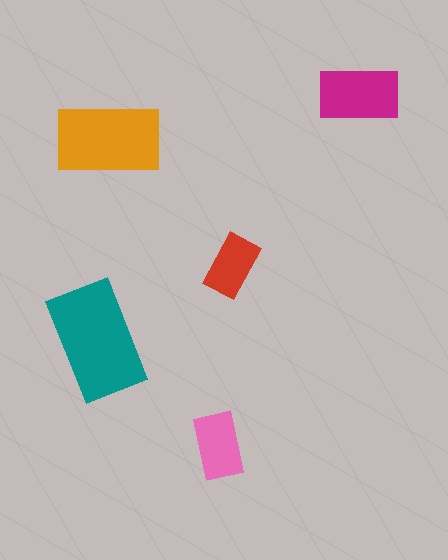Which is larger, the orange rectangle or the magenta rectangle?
The orange one.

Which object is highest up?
The magenta rectangle is topmost.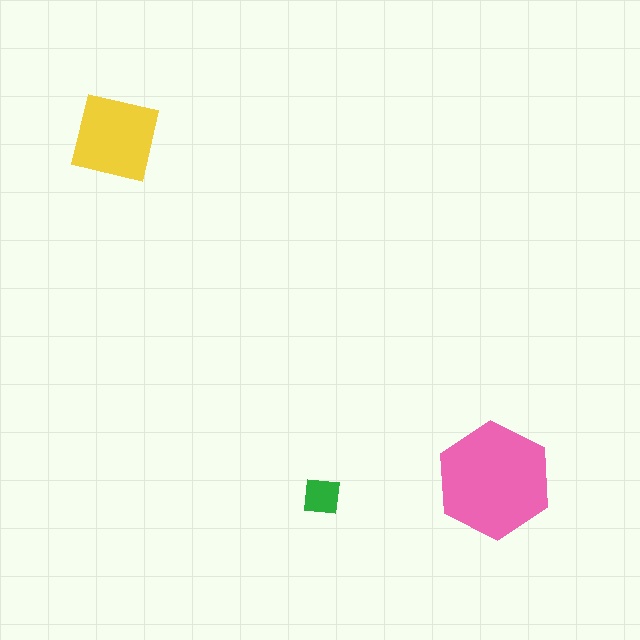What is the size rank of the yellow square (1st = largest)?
2nd.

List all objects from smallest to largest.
The green square, the yellow square, the pink hexagon.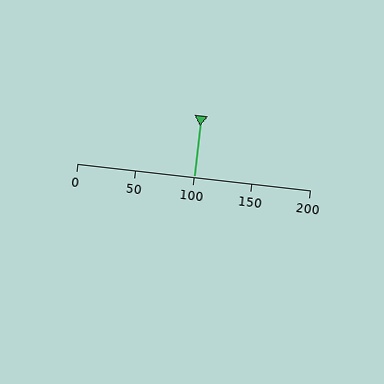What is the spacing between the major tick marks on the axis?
The major ticks are spaced 50 apart.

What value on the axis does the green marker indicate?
The marker indicates approximately 100.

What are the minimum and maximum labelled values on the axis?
The axis runs from 0 to 200.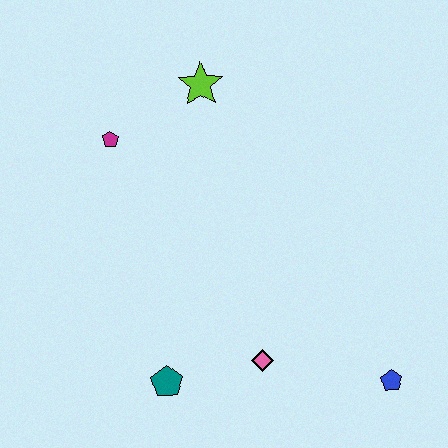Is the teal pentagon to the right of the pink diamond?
No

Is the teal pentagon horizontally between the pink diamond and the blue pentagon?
No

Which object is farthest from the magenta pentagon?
The blue pentagon is farthest from the magenta pentagon.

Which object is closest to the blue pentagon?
The pink diamond is closest to the blue pentagon.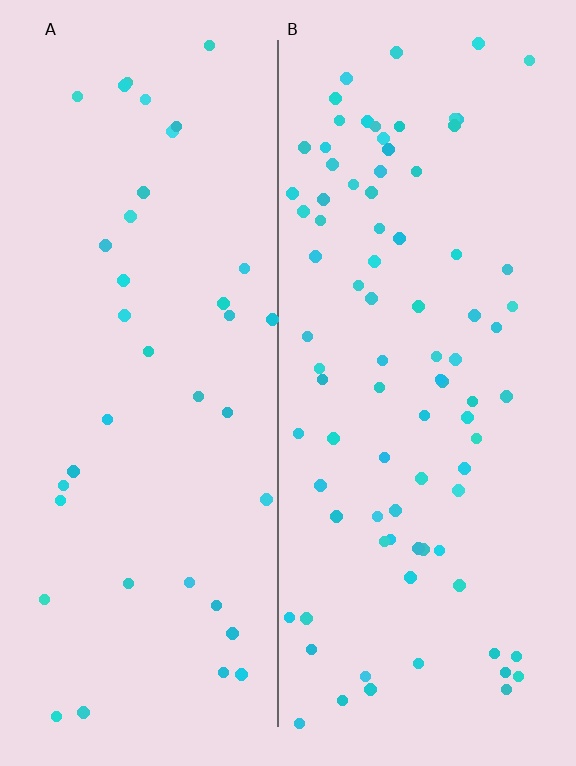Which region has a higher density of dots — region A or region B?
B (the right).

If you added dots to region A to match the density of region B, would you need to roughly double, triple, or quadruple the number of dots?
Approximately double.